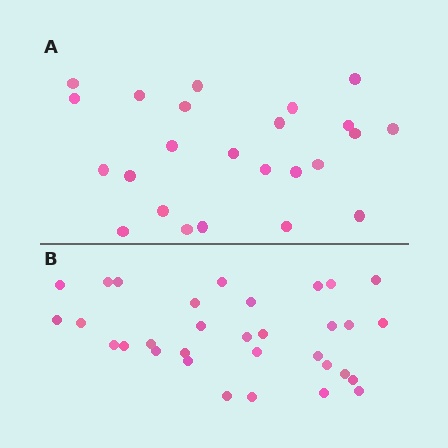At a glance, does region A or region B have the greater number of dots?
Region B (the bottom region) has more dots.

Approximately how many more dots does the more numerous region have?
Region B has roughly 8 or so more dots than region A.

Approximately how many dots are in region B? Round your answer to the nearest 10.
About 30 dots. (The exact count is 32, which rounds to 30.)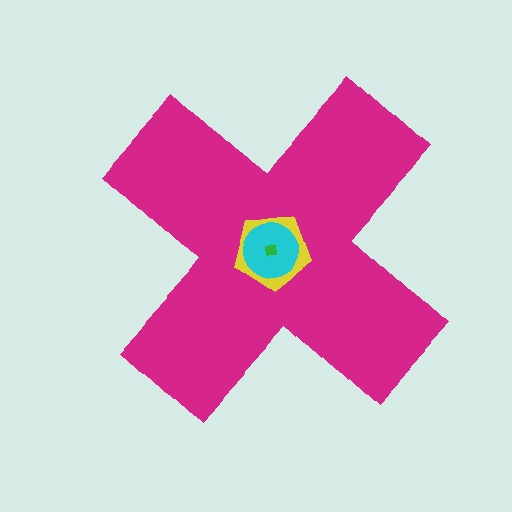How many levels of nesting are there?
4.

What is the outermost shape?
The magenta cross.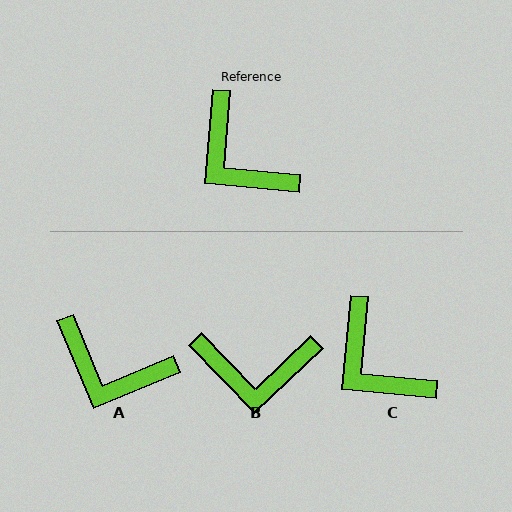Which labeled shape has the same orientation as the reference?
C.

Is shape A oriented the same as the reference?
No, it is off by about 28 degrees.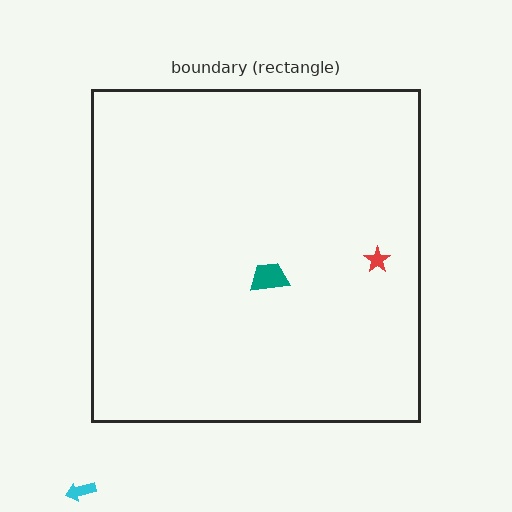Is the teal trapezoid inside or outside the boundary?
Inside.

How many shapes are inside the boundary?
2 inside, 1 outside.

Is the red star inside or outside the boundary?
Inside.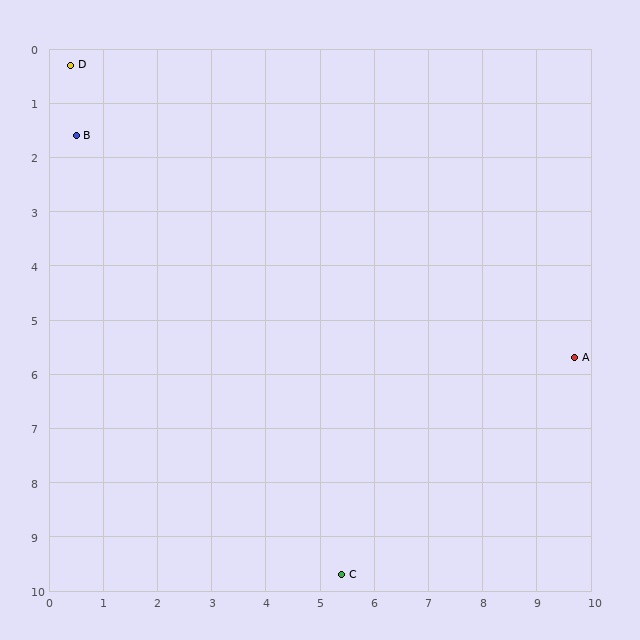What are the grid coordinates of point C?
Point C is at approximately (5.4, 9.7).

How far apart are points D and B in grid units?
Points D and B are about 1.3 grid units apart.